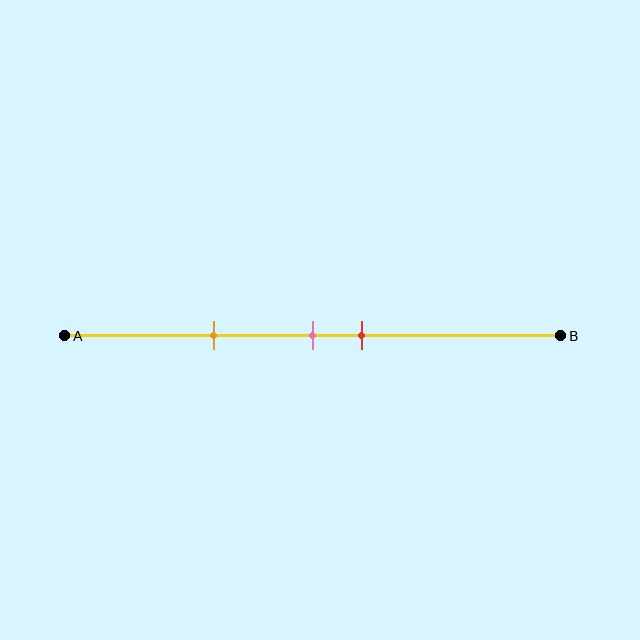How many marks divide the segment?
There are 3 marks dividing the segment.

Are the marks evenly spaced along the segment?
No, the marks are not evenly spaced.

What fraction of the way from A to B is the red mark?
The red mark is approximately 60% (0.6) of the way from A to B.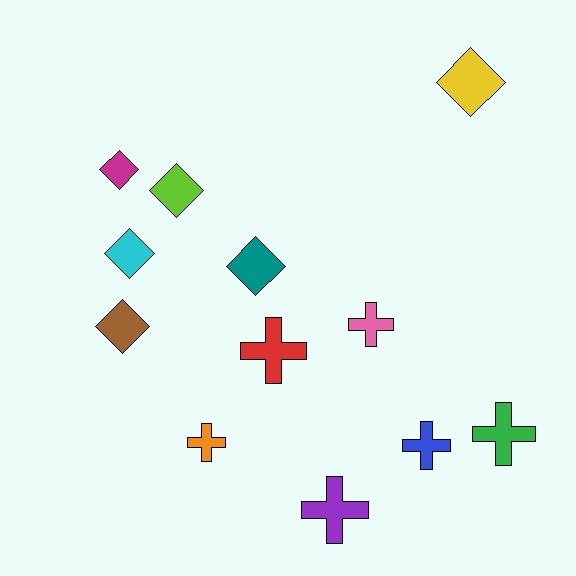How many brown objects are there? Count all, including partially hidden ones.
There is 1 brown object.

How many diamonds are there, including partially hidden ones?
There are 6 diamonds.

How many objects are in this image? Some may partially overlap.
There are 12 objects.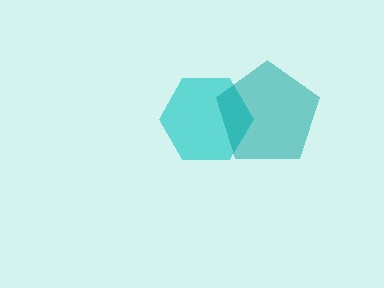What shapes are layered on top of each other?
The layered shapes are: a cyan hexagon, a teal pentagon.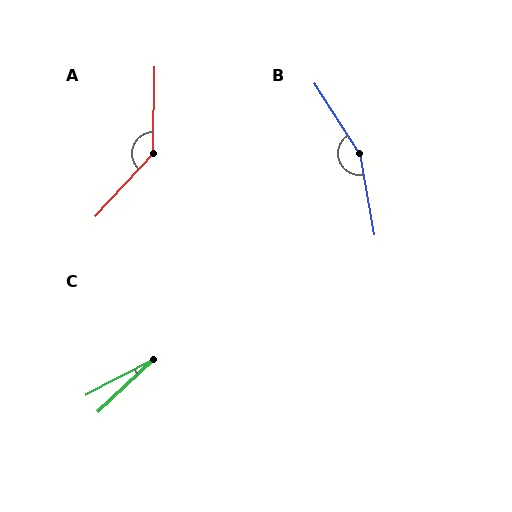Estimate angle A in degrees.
Approximately 138 degrees.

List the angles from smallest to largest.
C (15°), A (138°), B (157°).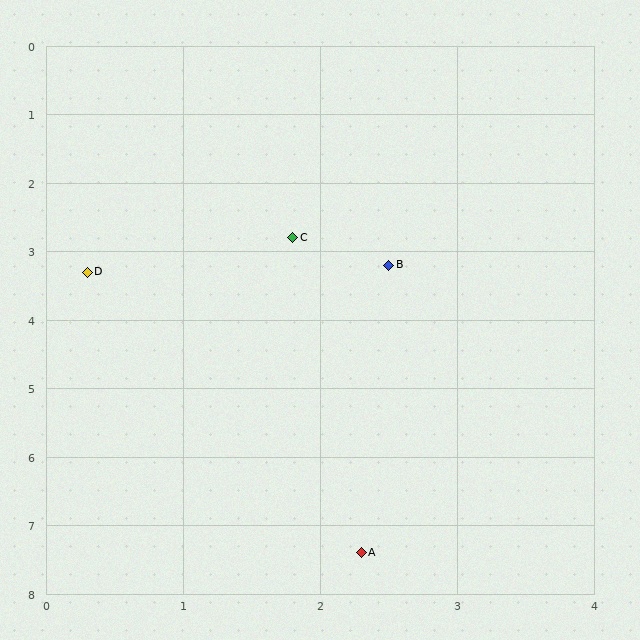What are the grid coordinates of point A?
Point A is at approximately (2.3, 7.4).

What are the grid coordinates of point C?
Point C is at approximately (1.8, 2.8).